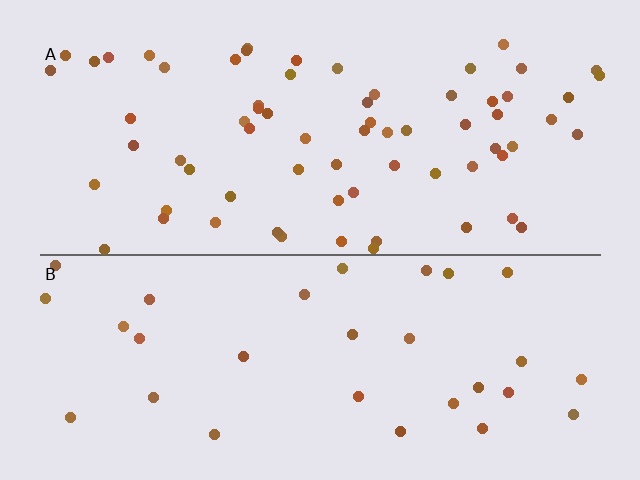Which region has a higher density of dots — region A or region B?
A (the top).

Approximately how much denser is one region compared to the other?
Approximately 2.2× — region A over region B.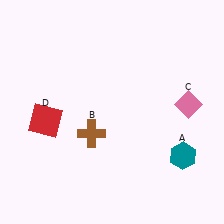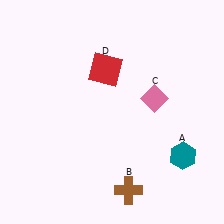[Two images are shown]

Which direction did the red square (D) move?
The red square (D) moved right.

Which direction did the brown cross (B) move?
The brown cross (B) moved down.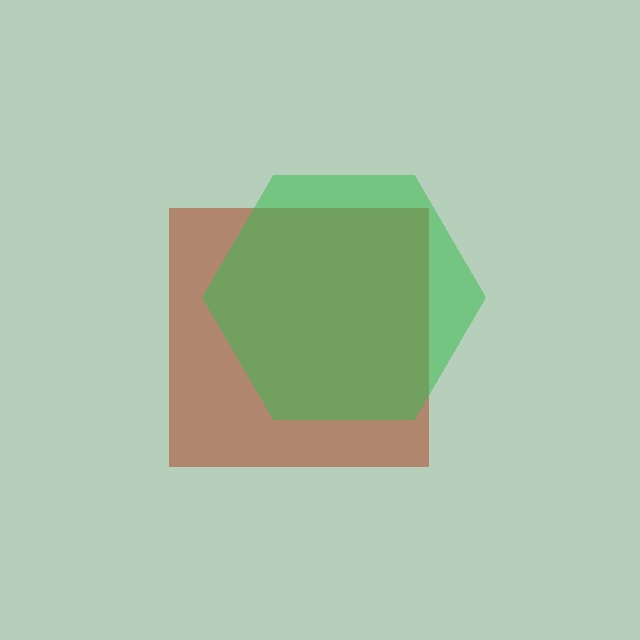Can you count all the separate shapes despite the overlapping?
Yes, there are 2 separate shapes.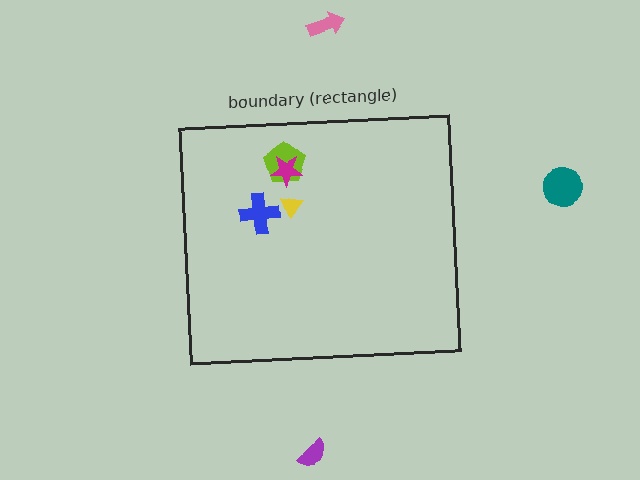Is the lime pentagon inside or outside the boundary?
Inside.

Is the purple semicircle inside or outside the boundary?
Outside.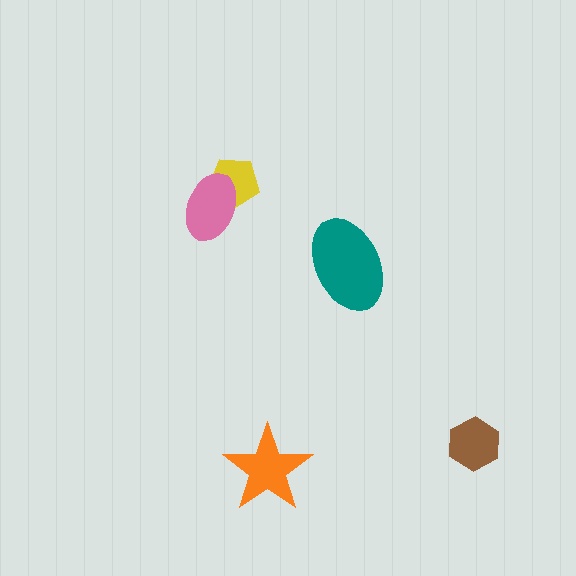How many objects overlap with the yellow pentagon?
1 object overlaps with the yellow pentagon.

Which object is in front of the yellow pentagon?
The pink ellipse is in front of the yellow pentagon.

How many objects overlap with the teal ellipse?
0 objects overlap with the teal ellipse.